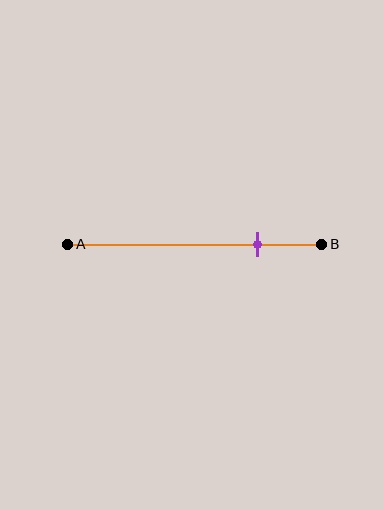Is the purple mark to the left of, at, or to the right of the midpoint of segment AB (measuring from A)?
The purple mark is to the right of the midpoint of segment AB.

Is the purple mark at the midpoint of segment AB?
No, the mark is at about 75% from A, not at the 50% midpoint.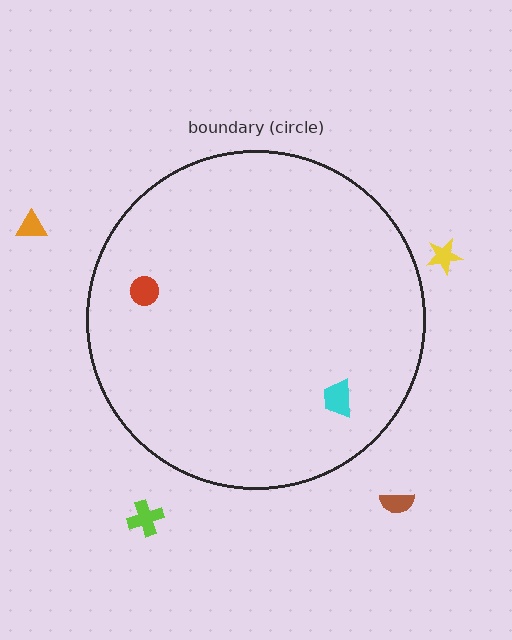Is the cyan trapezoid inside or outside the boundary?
Inside.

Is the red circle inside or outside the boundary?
Inside.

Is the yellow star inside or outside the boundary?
Outside.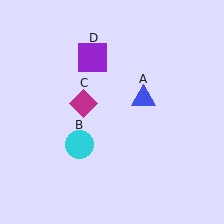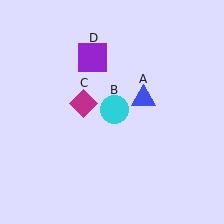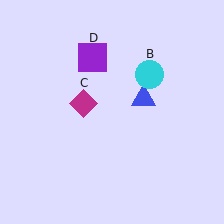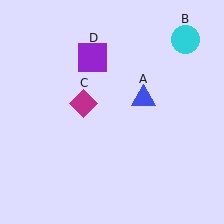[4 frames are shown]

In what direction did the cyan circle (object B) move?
The cyan circle (object B) moved up and to the right.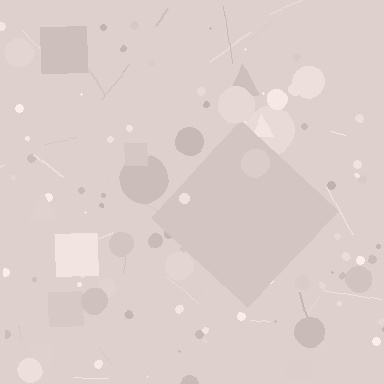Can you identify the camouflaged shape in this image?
The camouflaged shape is a diamond.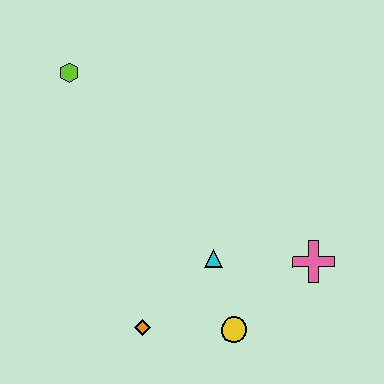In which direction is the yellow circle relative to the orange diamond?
The yellow circle is to the right of the orange diamond.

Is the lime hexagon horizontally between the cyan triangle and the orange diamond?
No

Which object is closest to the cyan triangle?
The yellow circle is closest to the cyan triangle.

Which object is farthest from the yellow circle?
The lime hexagon is farthest from the yellow circle.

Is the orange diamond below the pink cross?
Yes